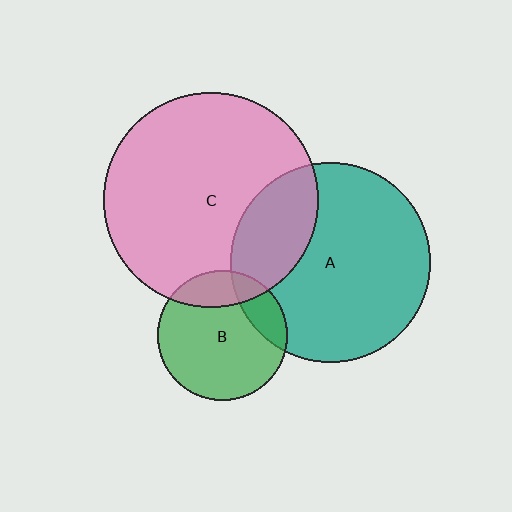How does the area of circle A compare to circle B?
Approximately 2.4 times.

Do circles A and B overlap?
Yes.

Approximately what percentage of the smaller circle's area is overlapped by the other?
Approximately 15%.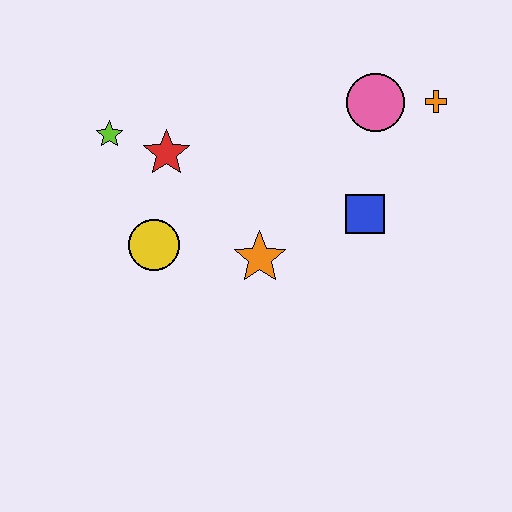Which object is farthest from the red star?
The orange cross is farthest from the red star.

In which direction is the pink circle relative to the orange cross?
The pink circle is to the left of the orange cross.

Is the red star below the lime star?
Yes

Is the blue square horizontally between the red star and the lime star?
No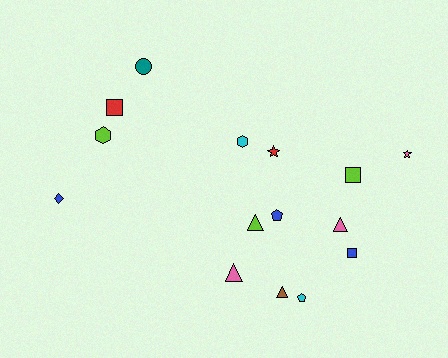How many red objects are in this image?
There are 2 red objects.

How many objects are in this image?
There are 15 objects.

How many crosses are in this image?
There are no crosses.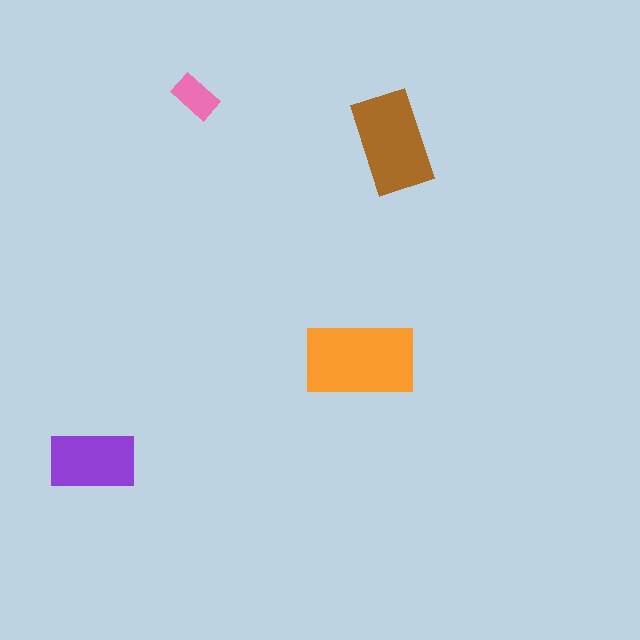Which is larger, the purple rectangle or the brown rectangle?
The brown one.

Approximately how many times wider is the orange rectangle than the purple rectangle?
About 1.5 times wider.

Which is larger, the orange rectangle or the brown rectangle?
The orange one.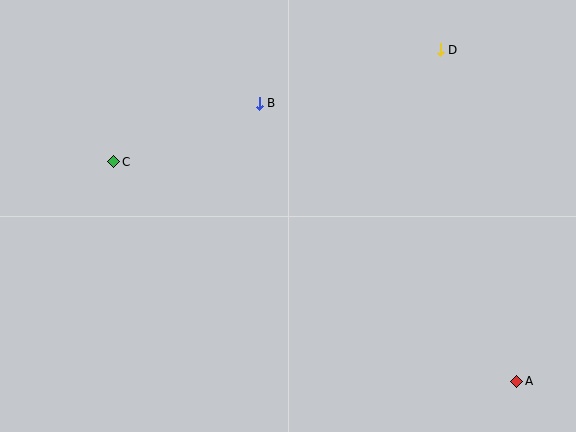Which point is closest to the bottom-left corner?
Point C is closest to the bottom-left corner.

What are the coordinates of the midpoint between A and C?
The midpoint between A and C is at (315, 272).